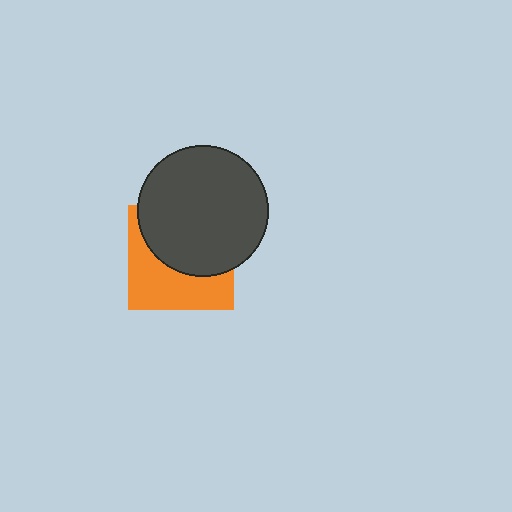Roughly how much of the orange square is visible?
About half of it is visible (roughly 47%).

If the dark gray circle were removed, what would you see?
You would see the complete orange square.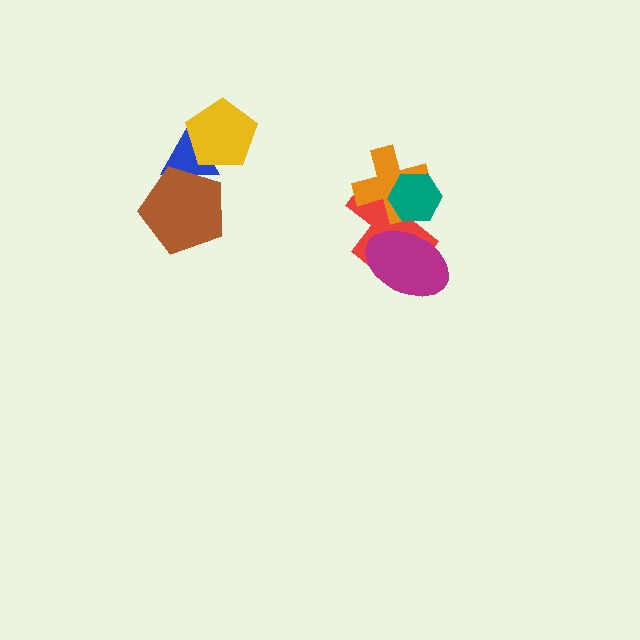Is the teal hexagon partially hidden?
No, no other shape covers it.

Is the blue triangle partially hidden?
Yes, it is partially covered by another shape.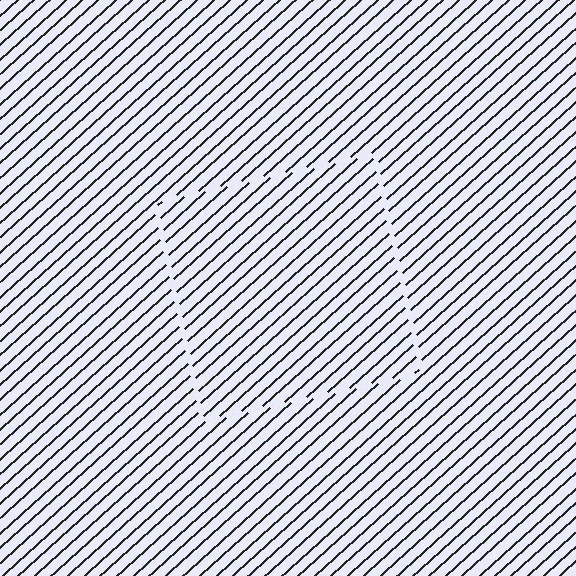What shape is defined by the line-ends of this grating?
An illusory square. The interior of the shape contains the same grating, shifted by half a period — the contour is defined by the phase discontinuity where line-ends from the inner and outer gratings abut.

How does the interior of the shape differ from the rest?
The interior of the shape contains the same grating, shifted by half a period — the contour is defined by the phase discontinuity where line-ends from the inner and outer gratings abut.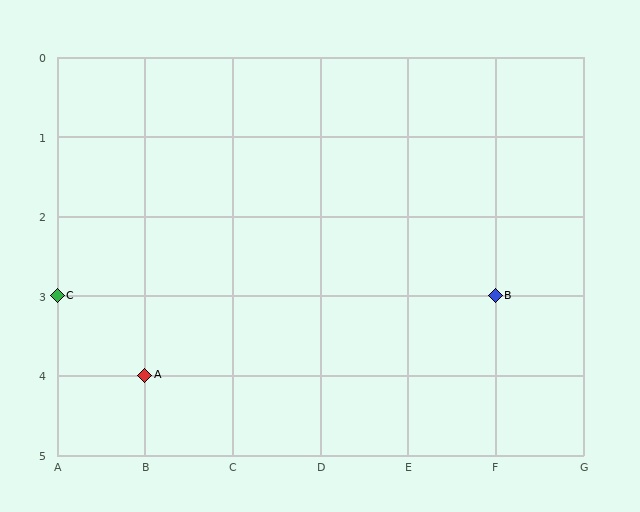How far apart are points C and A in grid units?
Points C and A are 1 column and 1 row apart (about 1.4 grid units diagonally).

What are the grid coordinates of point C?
Point C is at grid coordinates (A, 3).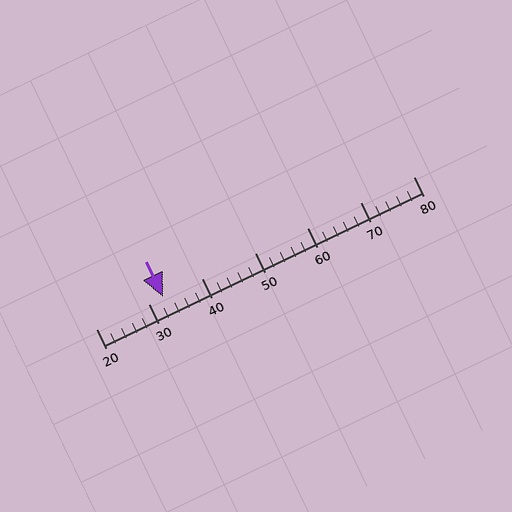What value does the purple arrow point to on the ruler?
The purple arrow points to approximately 33.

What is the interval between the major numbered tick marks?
The major tick marks are spaced 10 units apart.